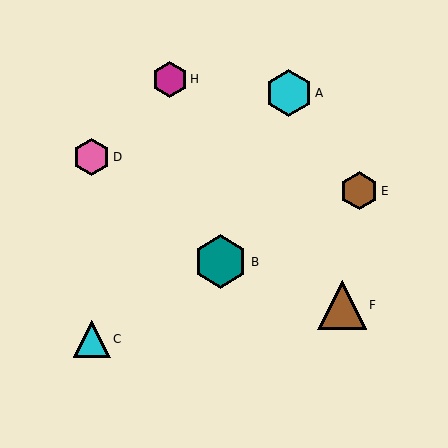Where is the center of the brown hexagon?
The center of the brown hexagon is at (359, 191).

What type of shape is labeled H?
Shape H is a magenta hexagon.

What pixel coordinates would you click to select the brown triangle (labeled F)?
Click at (342, 305) to select the brown triangle F.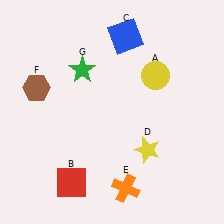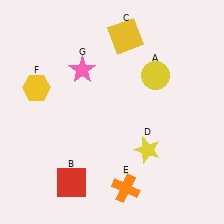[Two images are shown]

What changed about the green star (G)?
In Image 1, G is green. In Image 2, it changed to pink.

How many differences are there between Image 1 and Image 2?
There are 3 differences between the two images.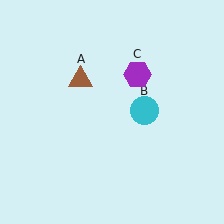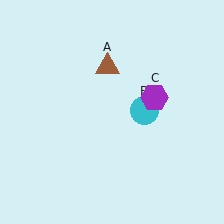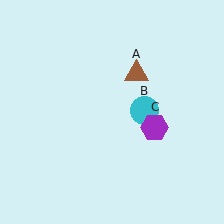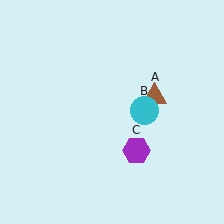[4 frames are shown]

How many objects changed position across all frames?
2 objects changed position: brown triangle (object A), purple hexagon (object C).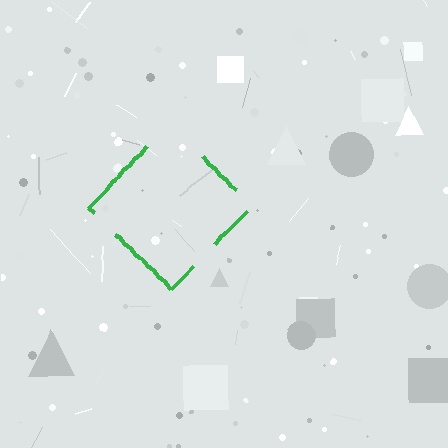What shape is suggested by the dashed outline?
The dashed outline suggests a diamond.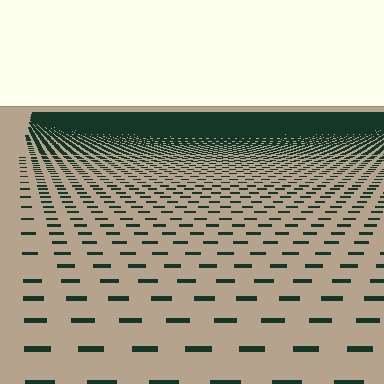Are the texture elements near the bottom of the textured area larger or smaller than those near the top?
Larger. Near the bottom, elements are closer to the viewer and appear at a bigger on-screen size.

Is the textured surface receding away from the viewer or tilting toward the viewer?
The surface is receding away from the viewer. Texture elements get smaller and denser toward the top.